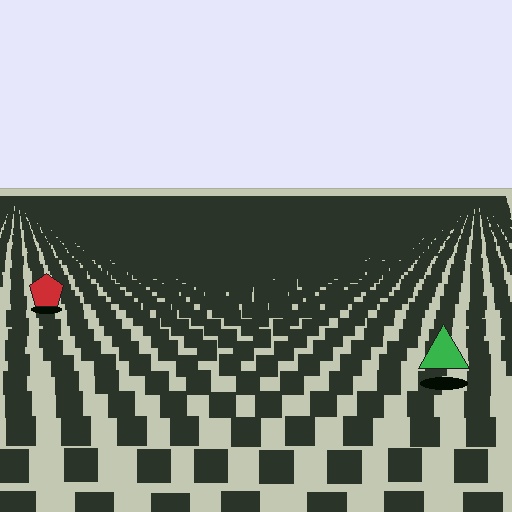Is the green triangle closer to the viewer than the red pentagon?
Yes. The green triangle is closer — you can tell from the texture gradient: the ground texture is coarser near it.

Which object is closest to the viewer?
The green triangle is closest. The texture marks near it are larger and more spread out.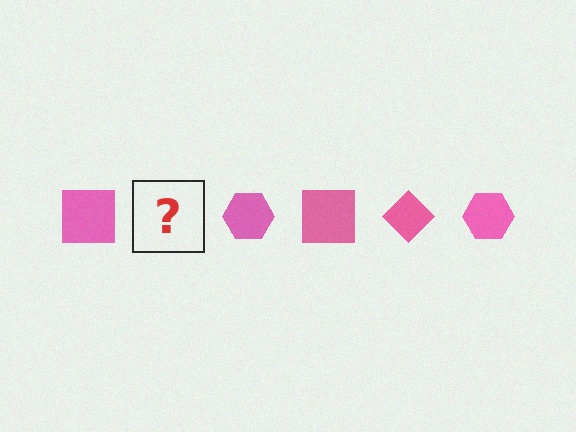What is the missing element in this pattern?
The missing element is a pink diamond.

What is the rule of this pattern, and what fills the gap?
The rule is that the pattern cycles through square, diamond, hexagon shapes in pink. The gap should be filled with a pink diamond.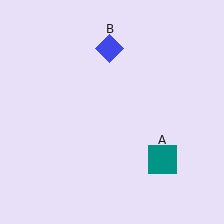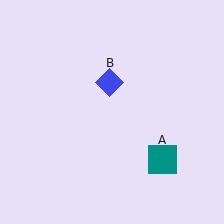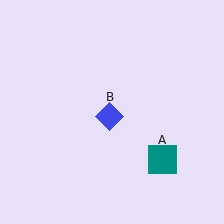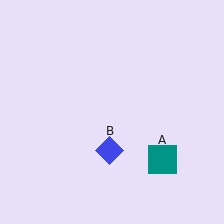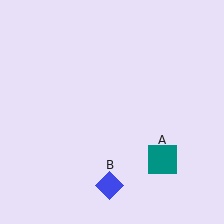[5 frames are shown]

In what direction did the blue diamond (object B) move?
The blue diamond (object B) moved down.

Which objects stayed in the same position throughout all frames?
Teal square (object A) remained stationary.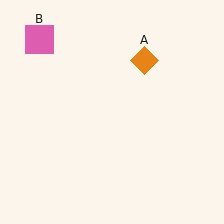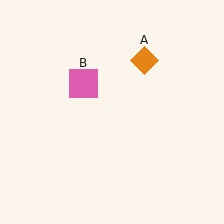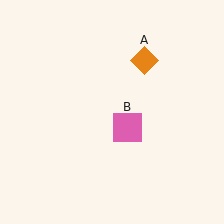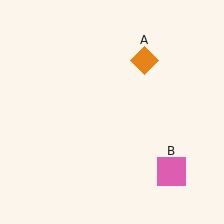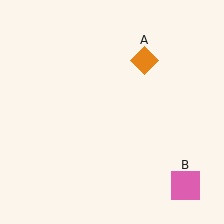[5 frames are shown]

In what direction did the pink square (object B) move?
The pink square (object B) moved down and to the right.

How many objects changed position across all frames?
1 object changed position: pink square (object B).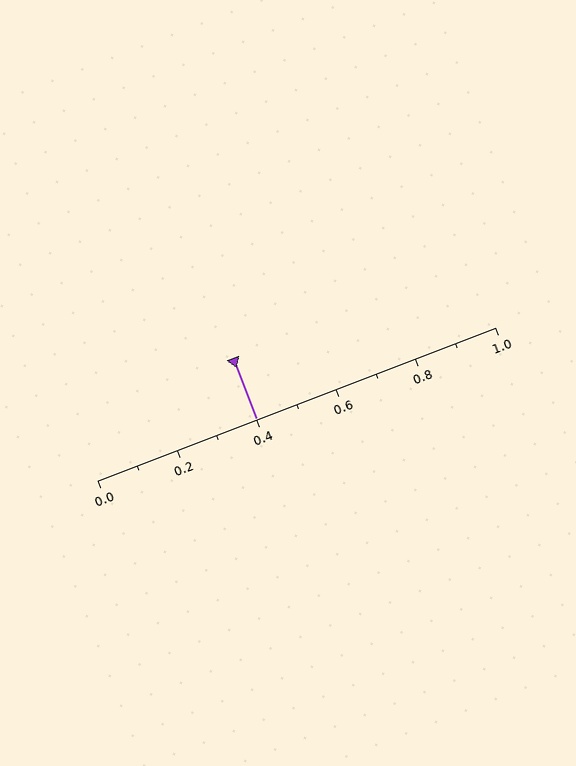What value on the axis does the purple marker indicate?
The marker indicates approximately 0.4.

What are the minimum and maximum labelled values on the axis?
The axis runs from 0.0 to 1.0.